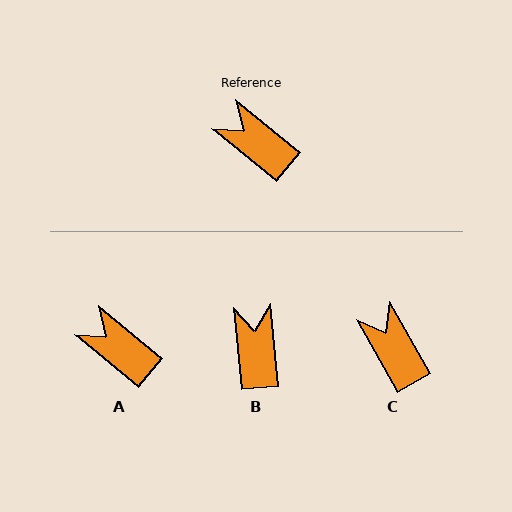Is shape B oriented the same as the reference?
No, it is off by about 45 degrees.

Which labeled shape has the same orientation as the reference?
A.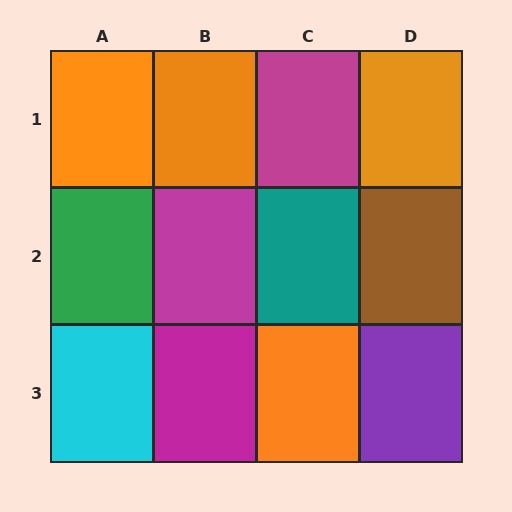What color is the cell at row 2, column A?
Green.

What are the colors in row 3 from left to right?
Cyan, magenta, orange, purple.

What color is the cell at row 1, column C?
Magenta.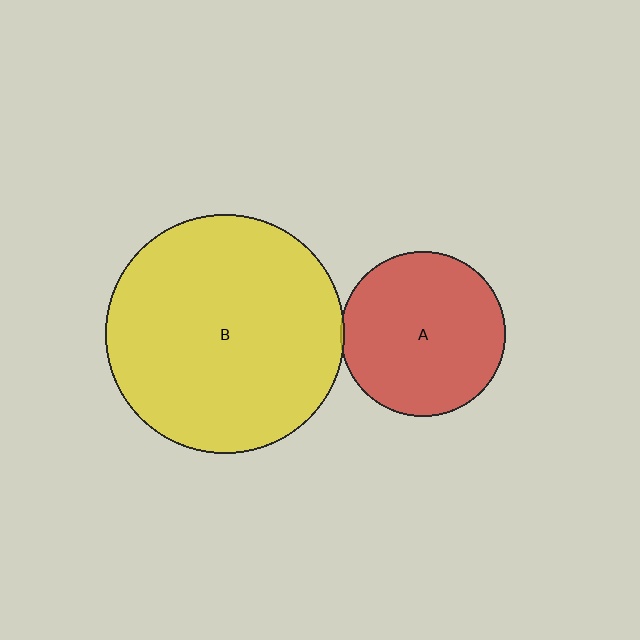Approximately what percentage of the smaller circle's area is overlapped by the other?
Approximately 5%.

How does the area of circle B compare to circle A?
Approximately 2.1 times.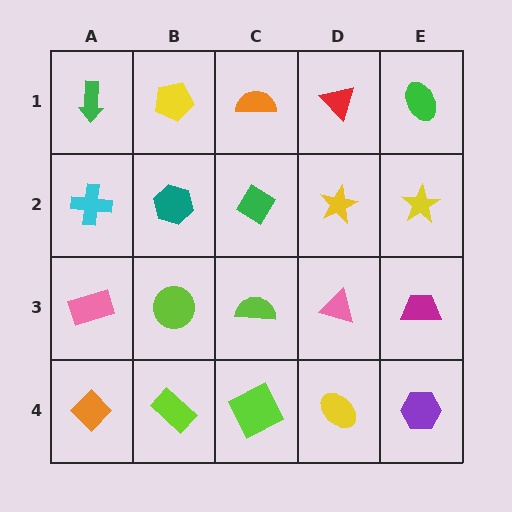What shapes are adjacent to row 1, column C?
A green diamond (row 2, column C), a yellow pentagon (row 1, column B), a red triangle (row 1, column D).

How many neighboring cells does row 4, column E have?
2.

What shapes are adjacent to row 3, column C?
A green diamond (row 2, column C), a lime square (row 4, column C), a lime circle (row 3, column B), a pink triangle (row 3, column D).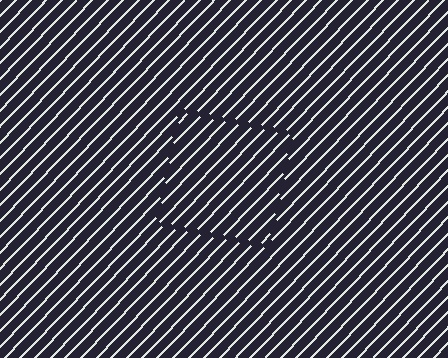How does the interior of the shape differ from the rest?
The interior of the shape contains the same grating, shifted by half a period — the contour is defined by the phase discontinuity where line-ends from the inner and outer gratings abut.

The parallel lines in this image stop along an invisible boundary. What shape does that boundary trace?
An illusory square. The interior of the shape contains the same grating, shifted by half a period — the contour is defined by the phase discontinuity where line-ends from the inner and outer gratings abut.